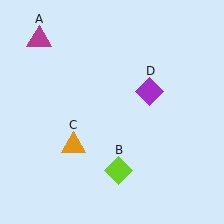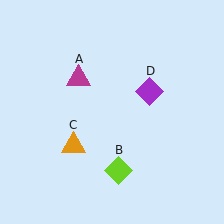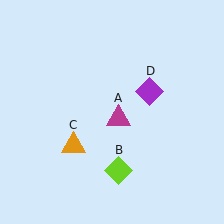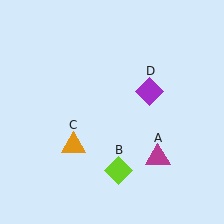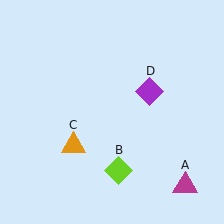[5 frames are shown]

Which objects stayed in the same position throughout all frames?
Lime diamond (object B) and orange triangle (object C) and purple diamond (object D) remained stationary.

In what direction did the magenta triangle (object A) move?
The magenta triangle (object A) moved down and to the right.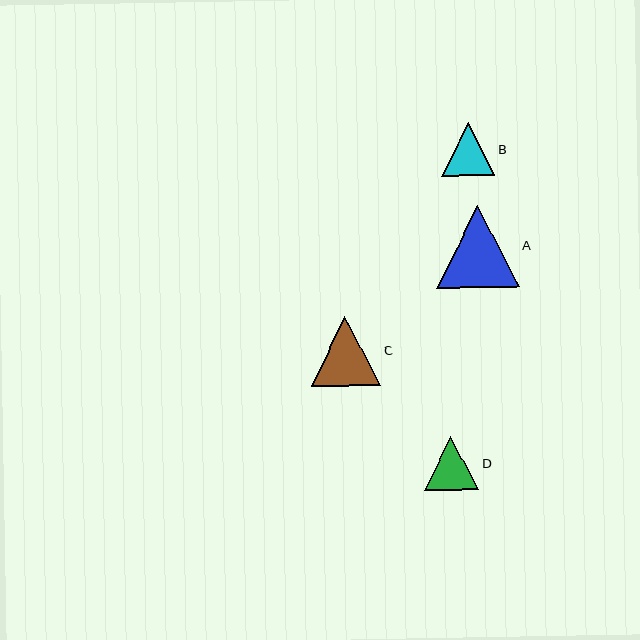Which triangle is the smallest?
Triangle B is the smallest with a size of approximately 53 pixels.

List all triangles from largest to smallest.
From largest to smallest: A, C, D, B.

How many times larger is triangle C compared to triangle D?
Triangle C is approximately 1.3 times the size of triangle D.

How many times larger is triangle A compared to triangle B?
Triangle A is approximately 1.6 times the size of triangle B.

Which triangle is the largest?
Triangle A is the largest with a size of approximately 82 pixels.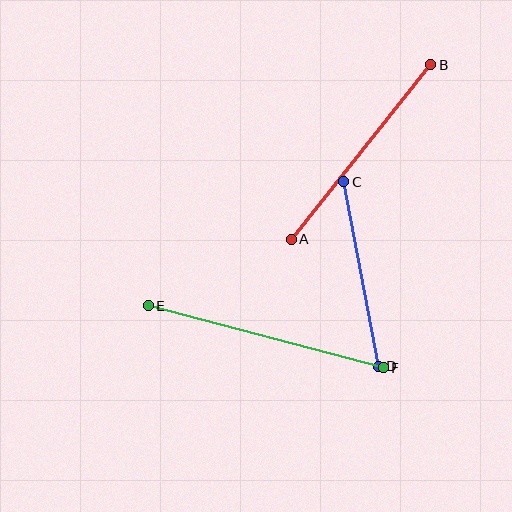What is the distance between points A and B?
The distance is approximately 223 pixels.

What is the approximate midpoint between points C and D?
The midpoint is at approximately (361, 274) pixels.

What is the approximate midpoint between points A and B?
The midpoint is at approximately (361, 152) pixels.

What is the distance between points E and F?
The distance is approximately 243 pixels.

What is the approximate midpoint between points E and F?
The midpoint is at approximately (266, 337) pixels.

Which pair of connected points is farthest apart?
Points E and F are farthest apart.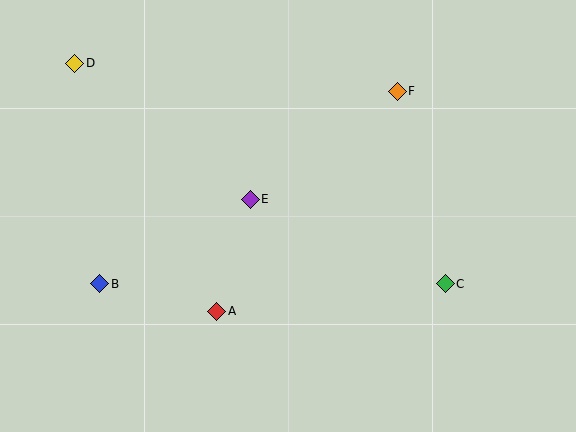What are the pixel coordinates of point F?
Point F is at (397, 91).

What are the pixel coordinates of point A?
Point A is at (217, 311).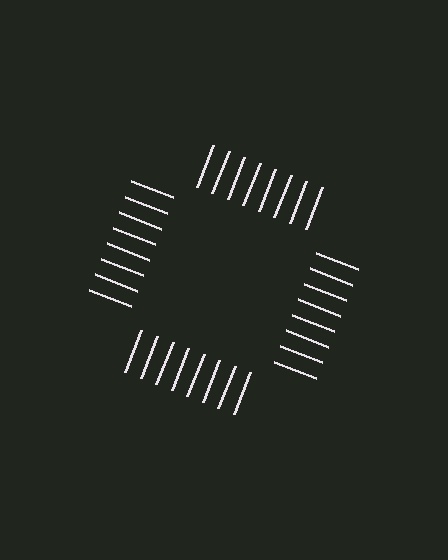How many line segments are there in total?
32 — 8 along each of the 4 edges.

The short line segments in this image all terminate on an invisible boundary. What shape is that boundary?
An illusory square — the line segments terminate on its edges but no continuous stroke is drawn.